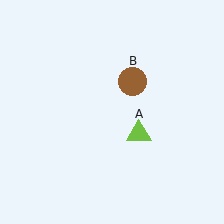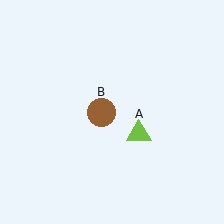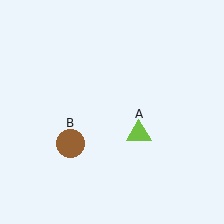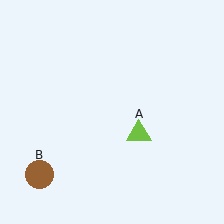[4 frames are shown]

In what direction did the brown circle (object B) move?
The brown circle (object B) moved down and to the left.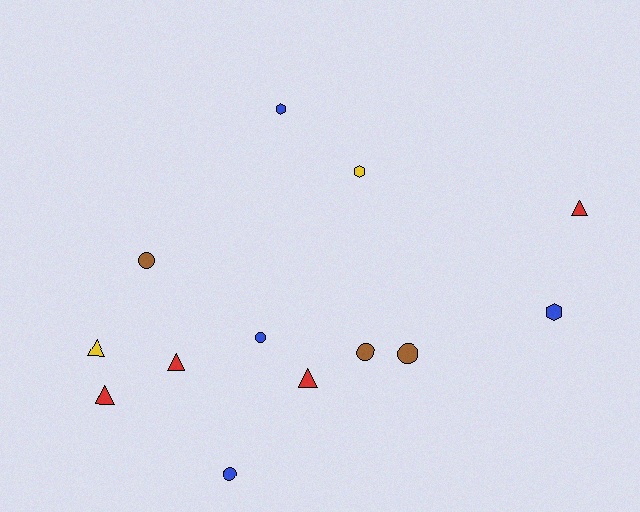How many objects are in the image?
There are 13 objects.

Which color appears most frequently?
Red, with 4 objects.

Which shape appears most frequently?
Triangle, with 5 objects.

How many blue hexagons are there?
There are 2 blue hexagons.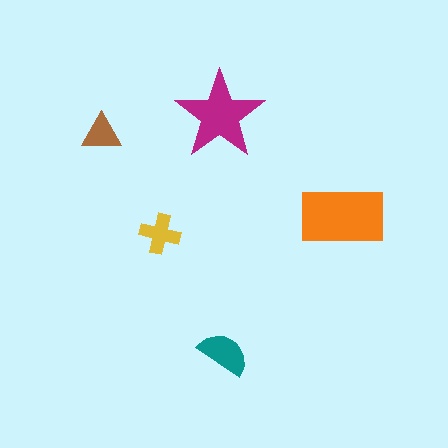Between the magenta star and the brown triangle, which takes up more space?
The magenta star.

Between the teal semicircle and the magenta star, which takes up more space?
The magenta star.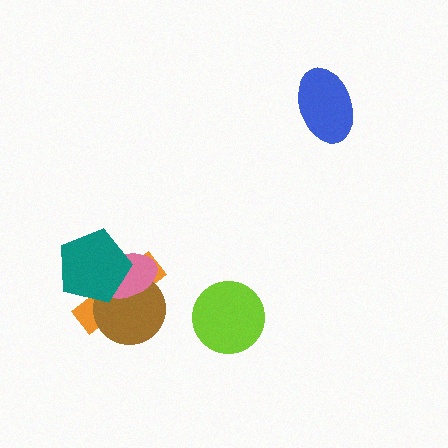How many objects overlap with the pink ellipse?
3 objects overlap with the pink ellipse.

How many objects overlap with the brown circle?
3 objects overlap with the brown circle.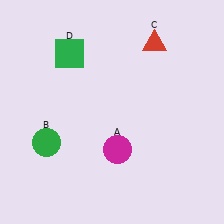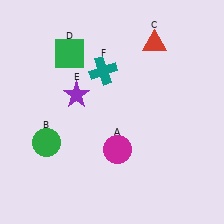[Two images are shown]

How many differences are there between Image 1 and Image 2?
There are 2 differences between the two images.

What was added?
A purple star (E), a teal cross (F) were added in Image 2.